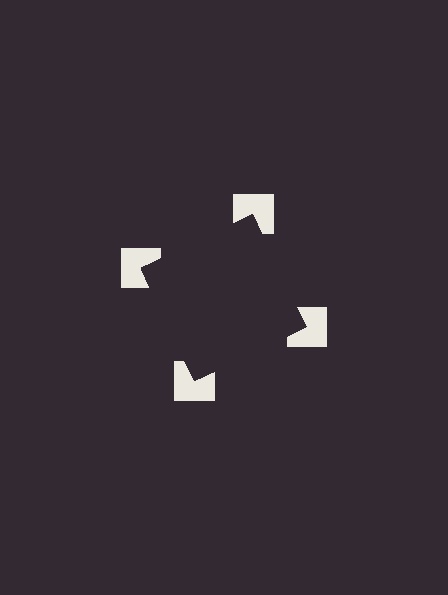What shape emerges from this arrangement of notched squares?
An illusory square — its edges are inferred from the aligned wedge cuts in the notched squares, not physically drawn.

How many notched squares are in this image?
There are 4 — one at each vertex of the illusory square.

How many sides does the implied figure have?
4 sides.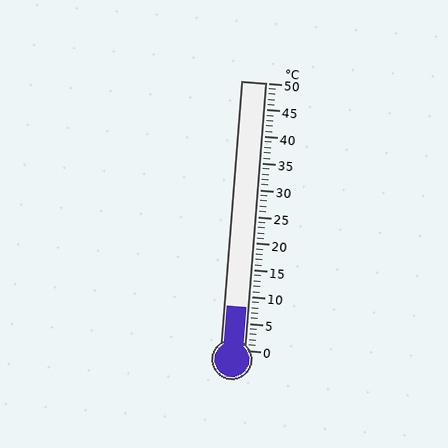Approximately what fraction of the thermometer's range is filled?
The thermometer is filled to approximately 15% of its range.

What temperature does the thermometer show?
The thermometer shows approximately 8°C.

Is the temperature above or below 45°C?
The temperature is below 45°C.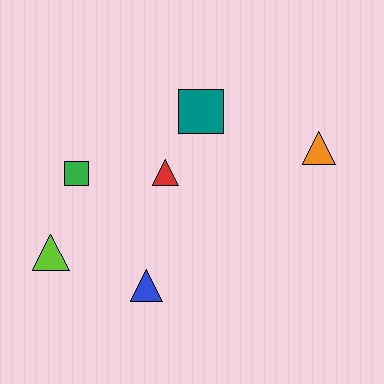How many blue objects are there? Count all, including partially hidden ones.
There is 1 blue object.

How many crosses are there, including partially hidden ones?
There are no crosses.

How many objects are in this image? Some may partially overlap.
There are 6 objects.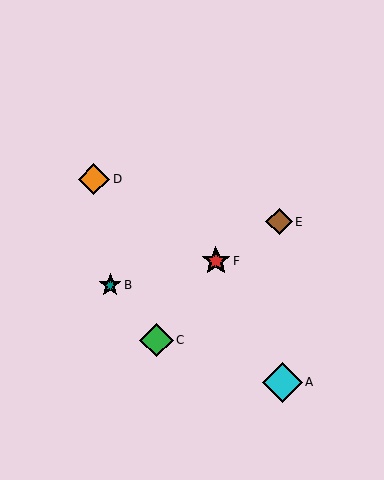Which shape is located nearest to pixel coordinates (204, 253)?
The red star (labeled F) at (216, 261) is nearest to that location.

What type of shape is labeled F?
Shape F is a red star.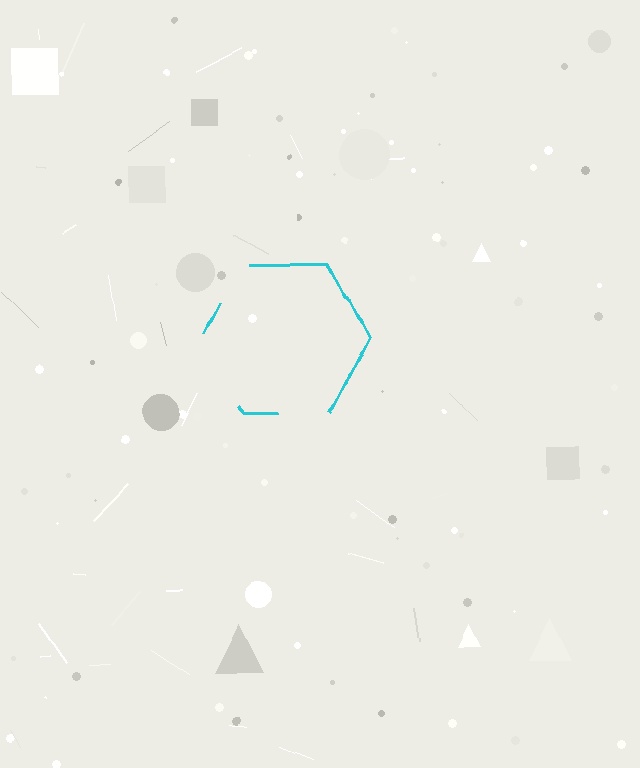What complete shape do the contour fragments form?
The contour fragments form a hexagon.